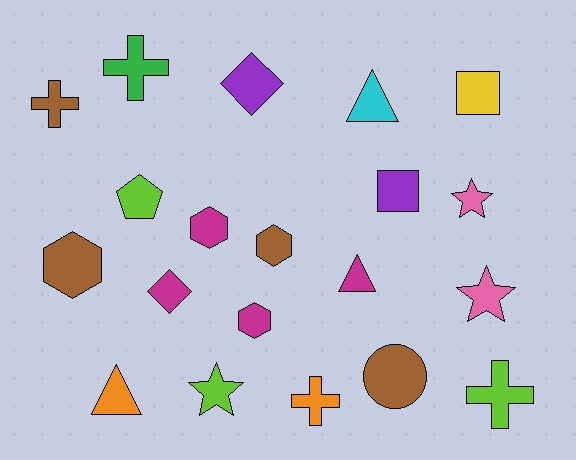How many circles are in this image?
There is 1 circle.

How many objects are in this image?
There are 20 objects.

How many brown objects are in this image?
There are 4 brown objects.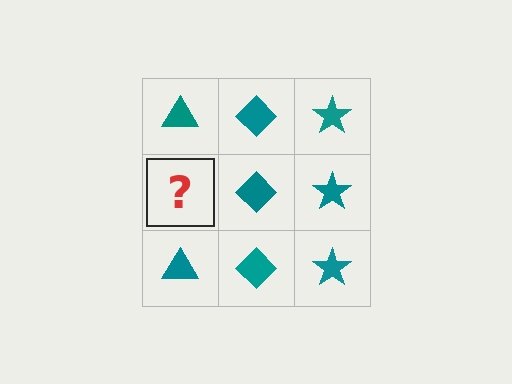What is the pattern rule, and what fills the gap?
The rule is that each column has a consistent shape. The gap should be filled with a teal triangle.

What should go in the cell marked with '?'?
The missing cell should contain a teal triangle.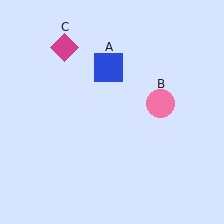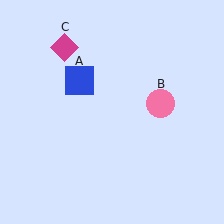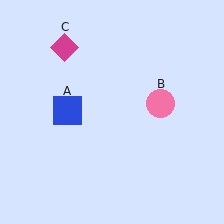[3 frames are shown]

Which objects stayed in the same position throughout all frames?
Pink circle (object B) and magenta diamond (object C) remained stationary.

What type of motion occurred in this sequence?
The blue square (object A) rotated counterclockwise around the center of the scene.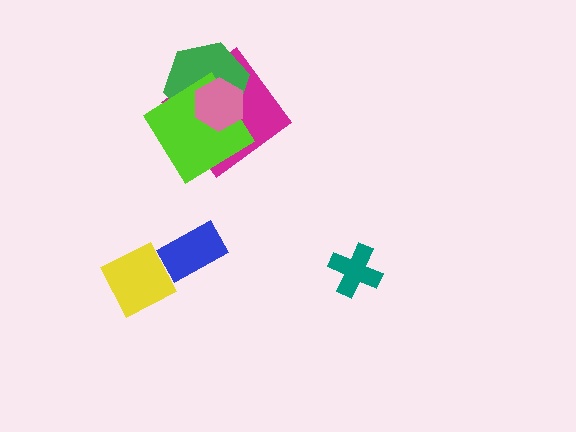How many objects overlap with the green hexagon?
3 objects overlap with the green hexagon.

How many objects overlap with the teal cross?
0 objects overlap with the teal cross.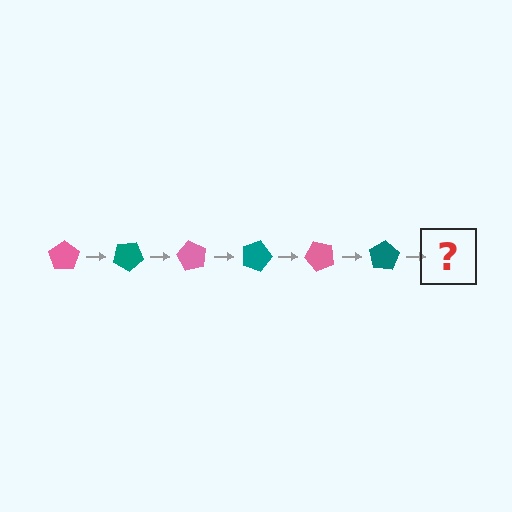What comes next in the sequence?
The next element should be a pink pentagon, rotated 180 degrees from the start.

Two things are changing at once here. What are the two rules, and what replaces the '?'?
The two rules are that it rotates 30 degrees each step and the color cycles through pink and teal. The '?' should be a pink pentagon, rotated 180 degrees from the start.